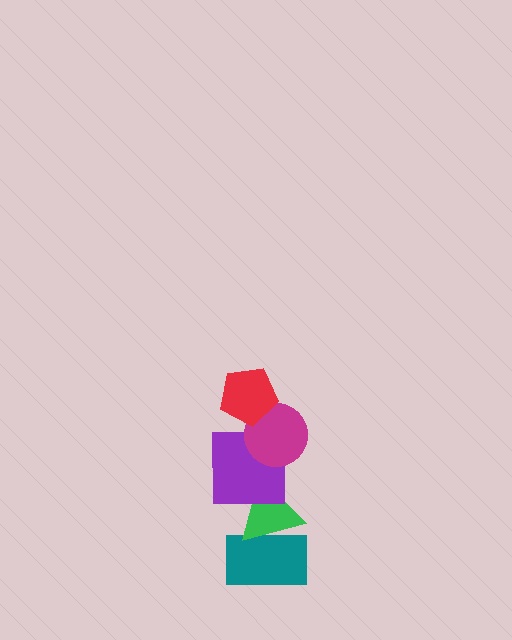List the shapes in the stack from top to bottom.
From top to bottom: the red pentagon, the magenta circle, the purple square, the green triangle, the teal rectangle.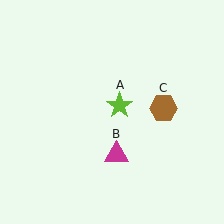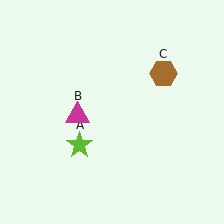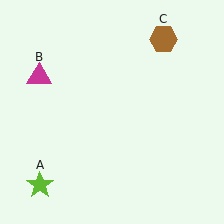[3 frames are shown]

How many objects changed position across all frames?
3 objects changed position: lime star (object A), magenta triangle (object B), brown hexagon (object C).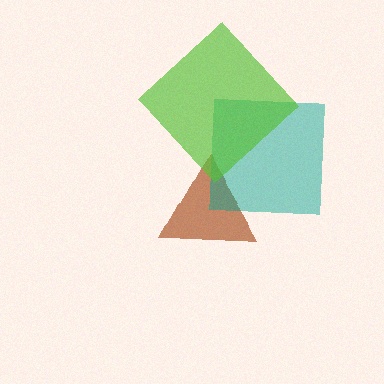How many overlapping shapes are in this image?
There are 3 overlapping shapes in the image.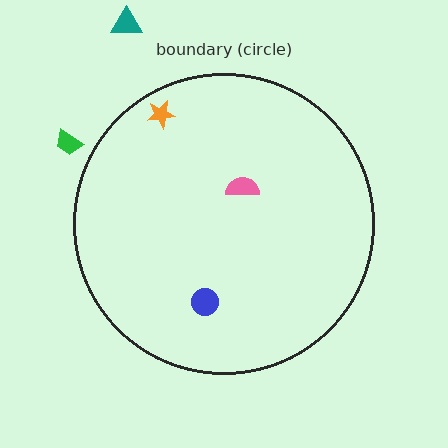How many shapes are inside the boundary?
3 inside, 2 outside.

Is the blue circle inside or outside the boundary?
Inside.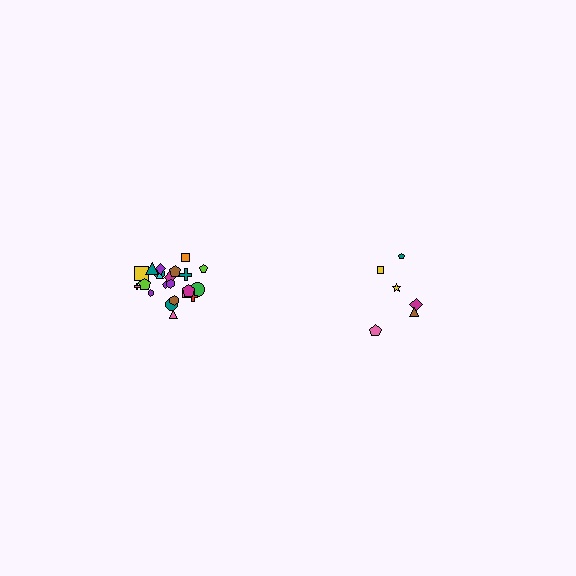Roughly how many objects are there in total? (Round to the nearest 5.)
Roughly 30 objects in total.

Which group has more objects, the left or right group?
The left group.